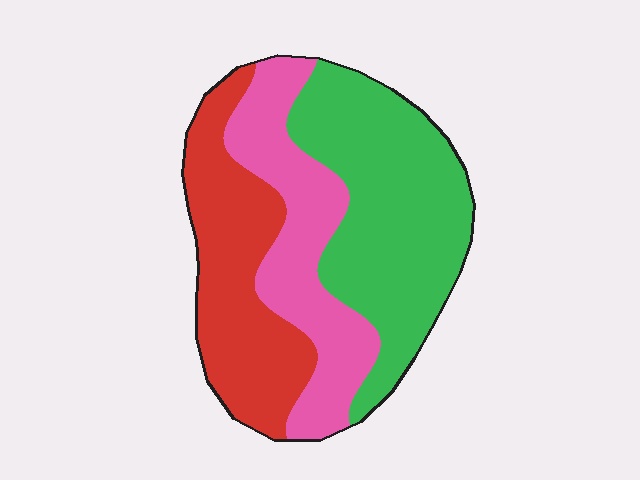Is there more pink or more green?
Green.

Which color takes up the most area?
Green, at roughly 40%.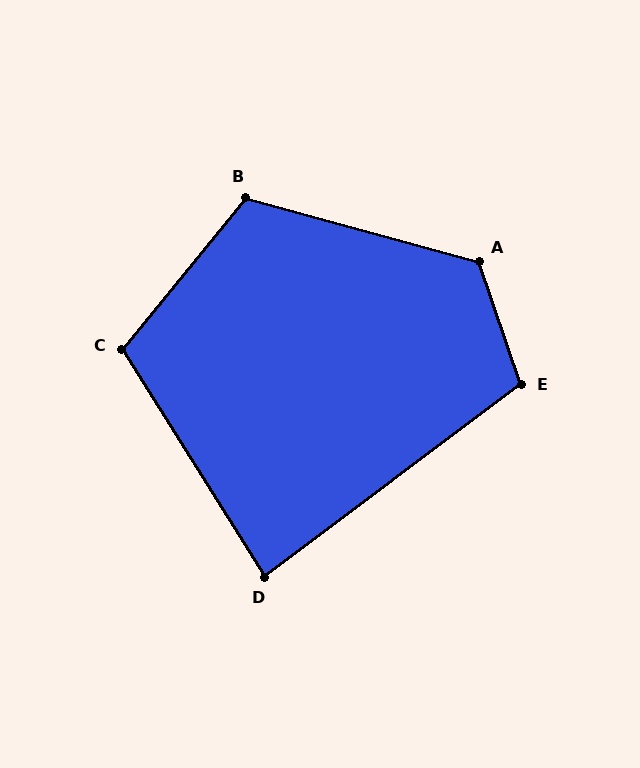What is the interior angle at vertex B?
Approximately 114 degrees (obtuse).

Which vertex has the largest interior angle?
A, at approximately 124 degrees.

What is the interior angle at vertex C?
Approximately 109 degrees (obtuse).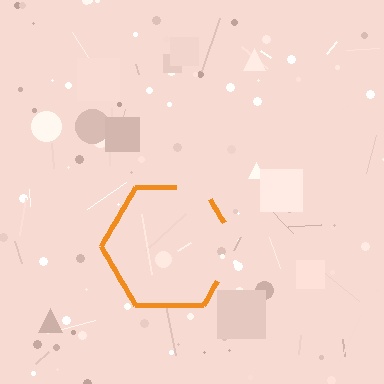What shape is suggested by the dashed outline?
The dashed outline suggests a hexagon.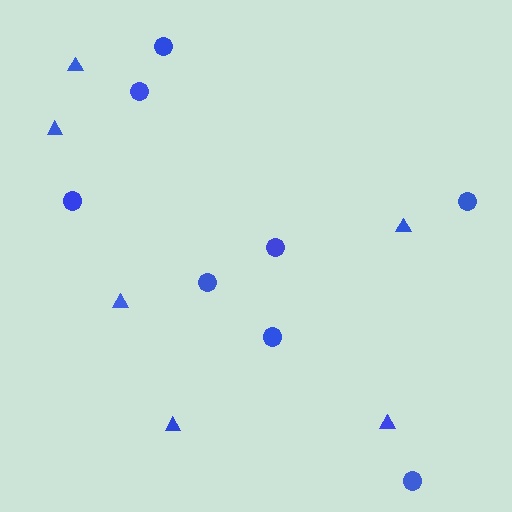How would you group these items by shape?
There are 2 groups: one group of circles (8) and one group of triangles (6).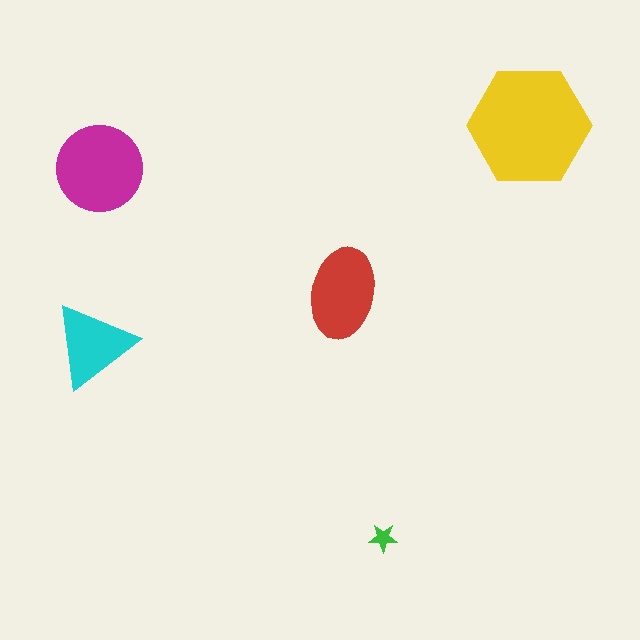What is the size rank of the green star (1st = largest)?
5th.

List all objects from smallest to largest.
The green star, the cyan triangle, the red ellipse, the magenta circle, the yellow hexagon.